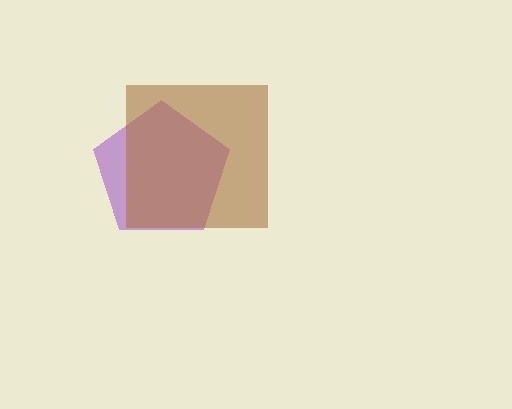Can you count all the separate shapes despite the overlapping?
Yes, there are 2 separate shapes.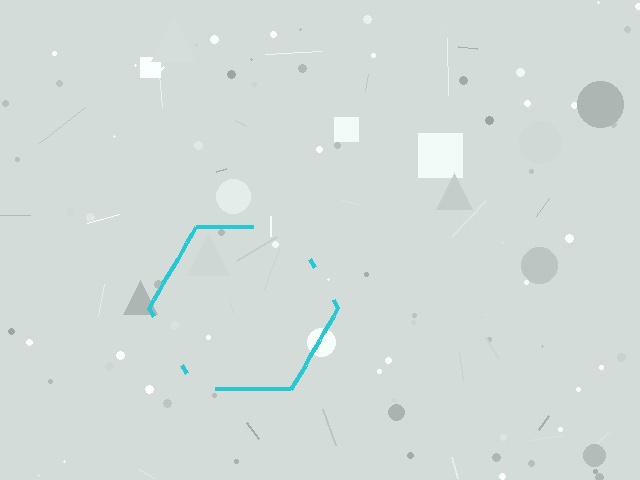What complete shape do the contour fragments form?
The contour fragments form a hexagon.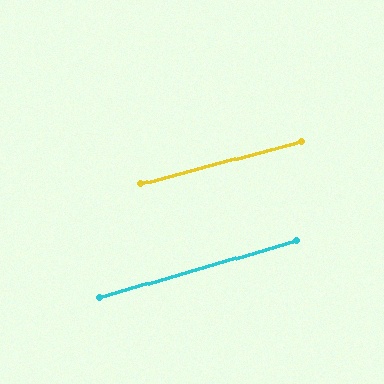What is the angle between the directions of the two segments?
Approximately 1 degree.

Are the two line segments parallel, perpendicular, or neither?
Parallel — their directions differ by only 1.3°.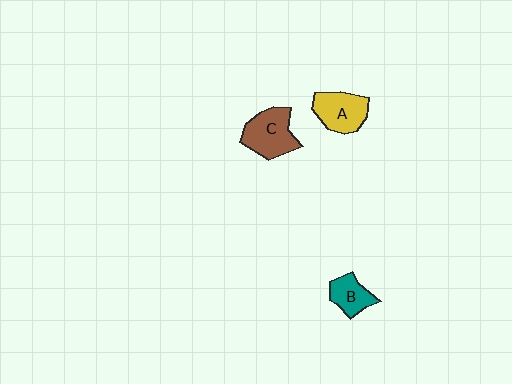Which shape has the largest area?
Shape C (brown).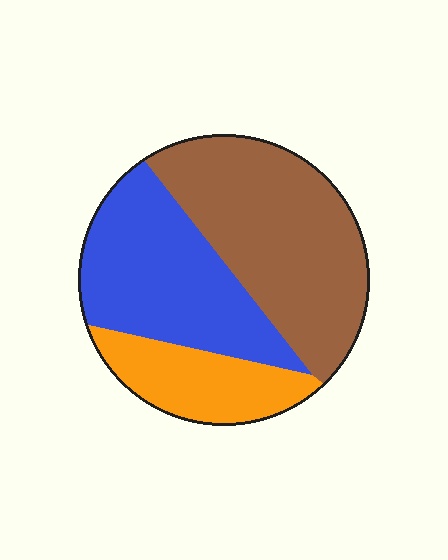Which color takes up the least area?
Orange, at roughly 20%.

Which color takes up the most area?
Brown, at roughly 45%.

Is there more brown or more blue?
Brown.